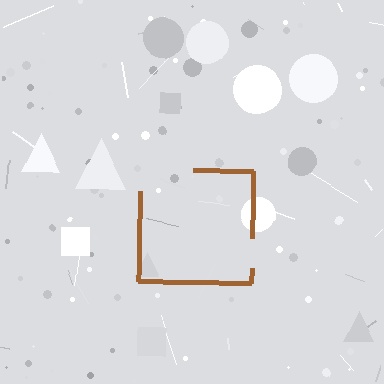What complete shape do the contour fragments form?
The contour fragments form a square.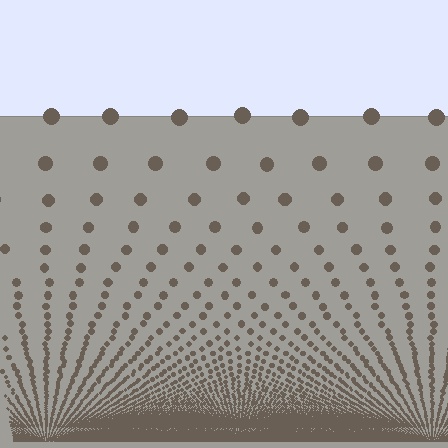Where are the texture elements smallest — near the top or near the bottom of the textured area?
Near the bottom.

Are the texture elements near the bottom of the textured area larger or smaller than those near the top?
Smaller. The gradient is inverted — elements near the bottom are smaller and denser.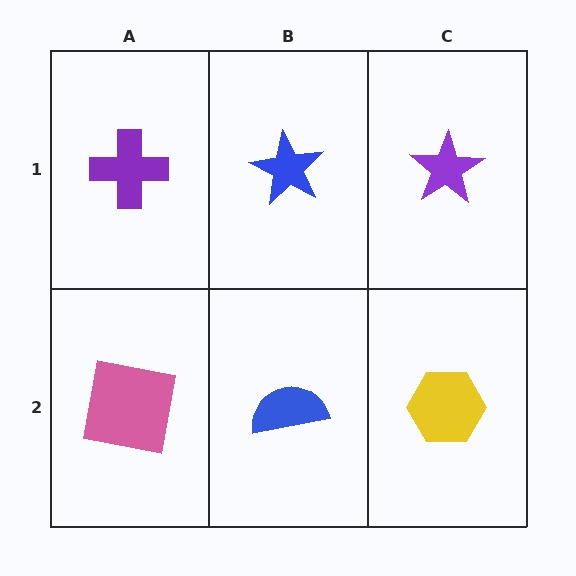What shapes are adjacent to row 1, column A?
A pink square (row 2, column A), a blue star (row 1, column B).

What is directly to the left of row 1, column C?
A blue star.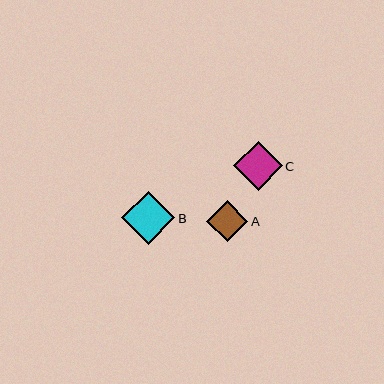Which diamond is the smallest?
Diamond A is the smallest with a size of approximately 41 pixels.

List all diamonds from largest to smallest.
From largest to smallest: B, C, A.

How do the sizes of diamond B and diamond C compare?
Diamond B and diamond C are approximately the same size.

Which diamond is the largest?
Diamond B is the largest with a size of approximately 53 pixels.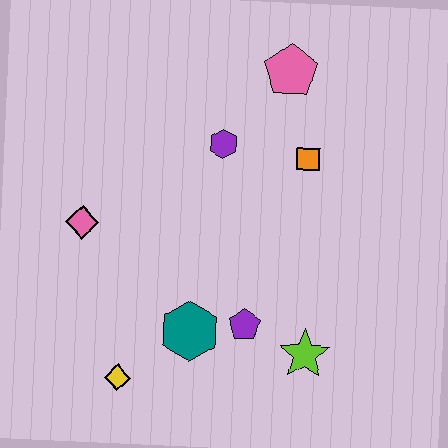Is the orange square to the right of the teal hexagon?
Yes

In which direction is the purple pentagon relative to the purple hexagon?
The purple pentagon is below the purple hexagon.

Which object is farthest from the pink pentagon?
The yellow diamond is farthest from the pink pentagon.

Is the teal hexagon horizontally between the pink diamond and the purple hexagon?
Yes